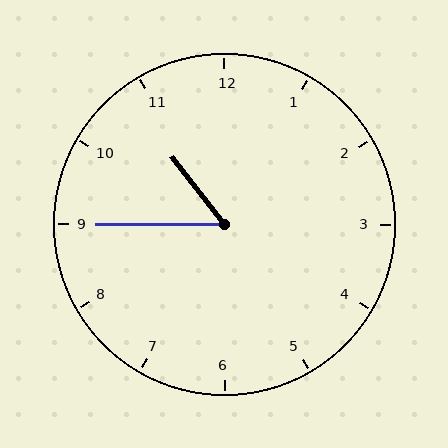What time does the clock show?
10:45.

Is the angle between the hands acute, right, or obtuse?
It is acute.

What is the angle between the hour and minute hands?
Approximately 52 degrees.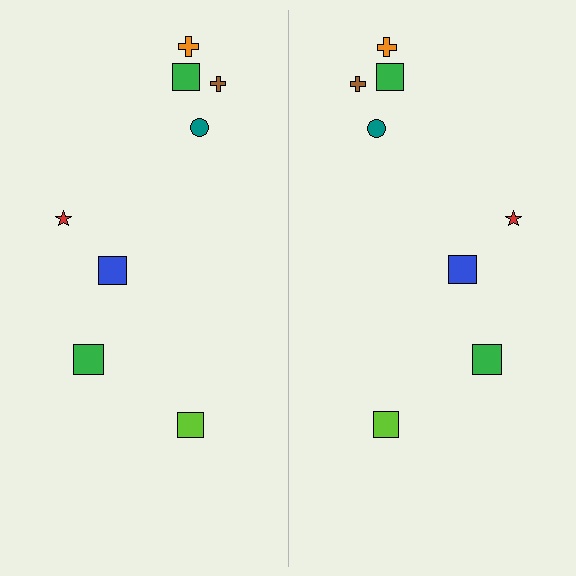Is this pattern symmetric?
Yes, this pattern has bilateral (reflection) symmetry.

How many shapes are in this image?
There are 16 shapes in this image.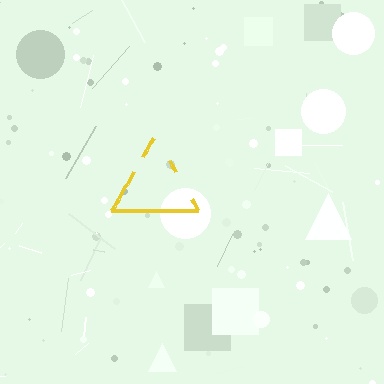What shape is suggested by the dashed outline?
The dashed outline suggests a triangle.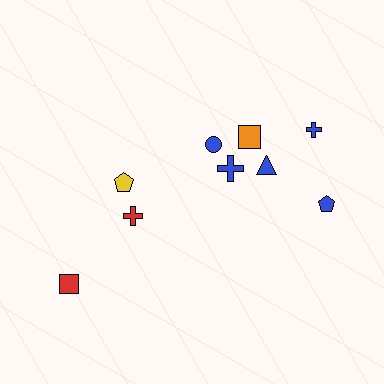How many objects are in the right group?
There are 6 objects.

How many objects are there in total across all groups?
There are 9 objects.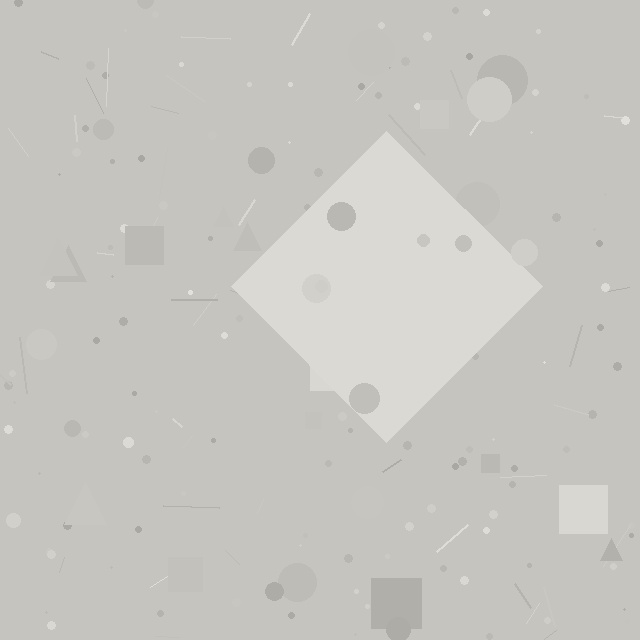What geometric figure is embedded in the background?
A diamond is embedded in the background.